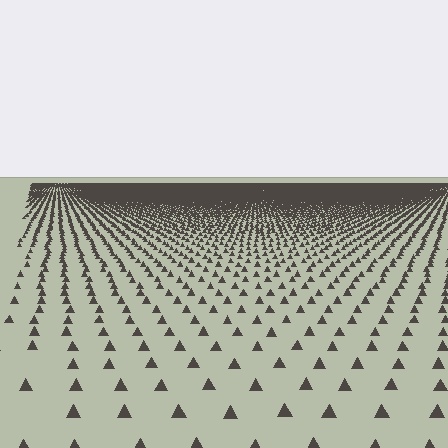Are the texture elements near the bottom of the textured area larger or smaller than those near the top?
Larger. Near the bottom, elements are closer to the viewer and appear at a bigger on-screen size.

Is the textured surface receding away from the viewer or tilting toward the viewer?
The surface is receding away from the viewer. Texture elements get smaller and denser toward the top.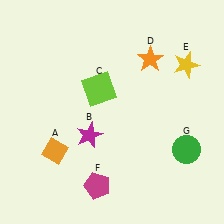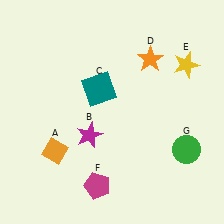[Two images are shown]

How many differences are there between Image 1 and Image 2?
There is 1 difference between the two images.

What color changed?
The square (C) changed from lime in Image 1 to teal in Image 2.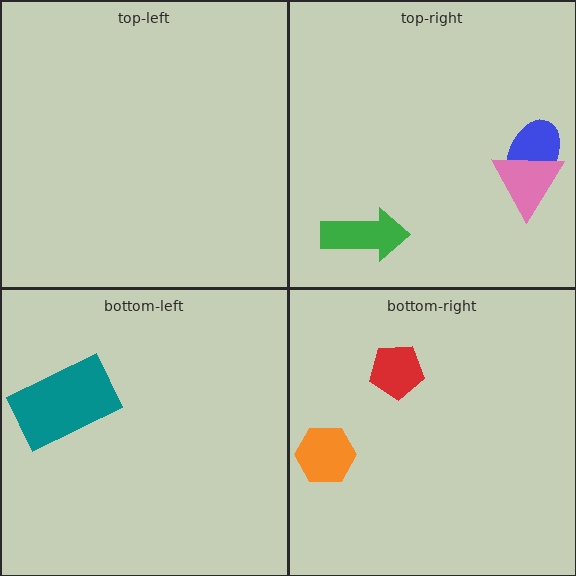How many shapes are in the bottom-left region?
1.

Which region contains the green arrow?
The top-right region.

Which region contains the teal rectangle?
The bottom-left region.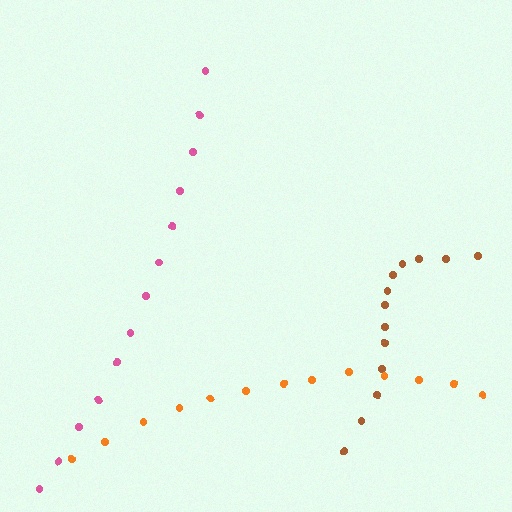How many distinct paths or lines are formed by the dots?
There are 3 distinct paths.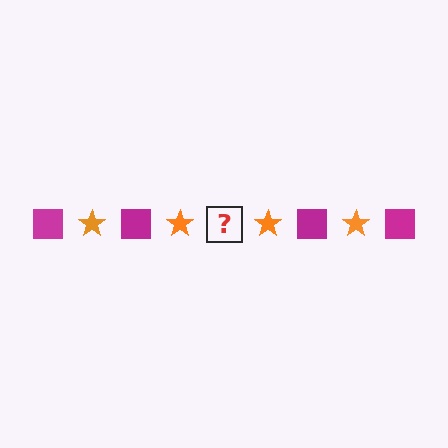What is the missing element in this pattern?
The missing element is a magenta square.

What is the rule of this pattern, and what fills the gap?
The rule is that the pattern alternates between magenta square and orange star. The gap should be filled with a magenta square.